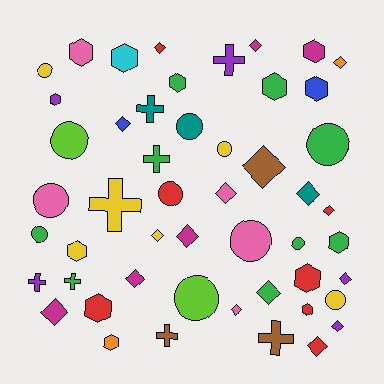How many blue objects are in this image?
There are 2 blue objects.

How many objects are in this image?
There are 50 objects.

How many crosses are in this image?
There are 8 crosses.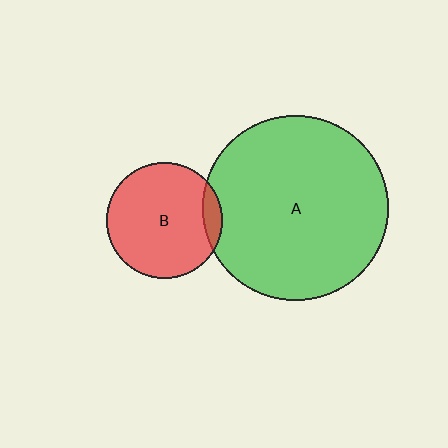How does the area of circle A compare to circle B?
Approximately 2.5 times.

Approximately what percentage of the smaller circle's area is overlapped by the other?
Approximately 10%.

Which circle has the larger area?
Circle A (green).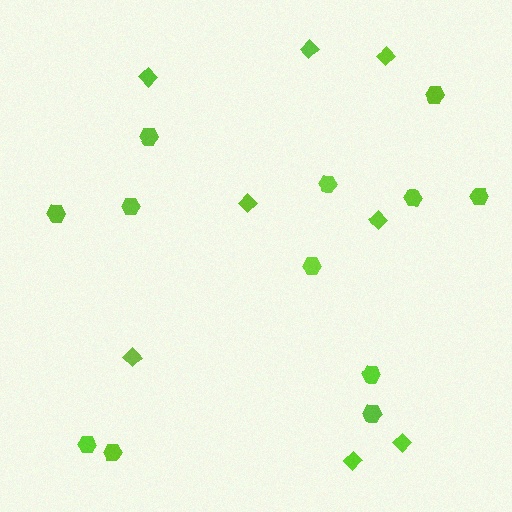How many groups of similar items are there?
There are 2 groups: one group of diamonds (8) and one group of hexagons (12).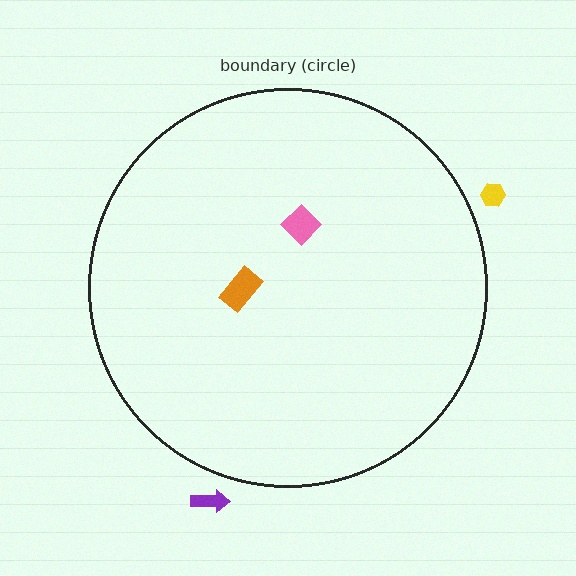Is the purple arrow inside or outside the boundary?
Outside.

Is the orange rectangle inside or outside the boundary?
Inside.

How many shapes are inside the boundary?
2 inside, 2 outside.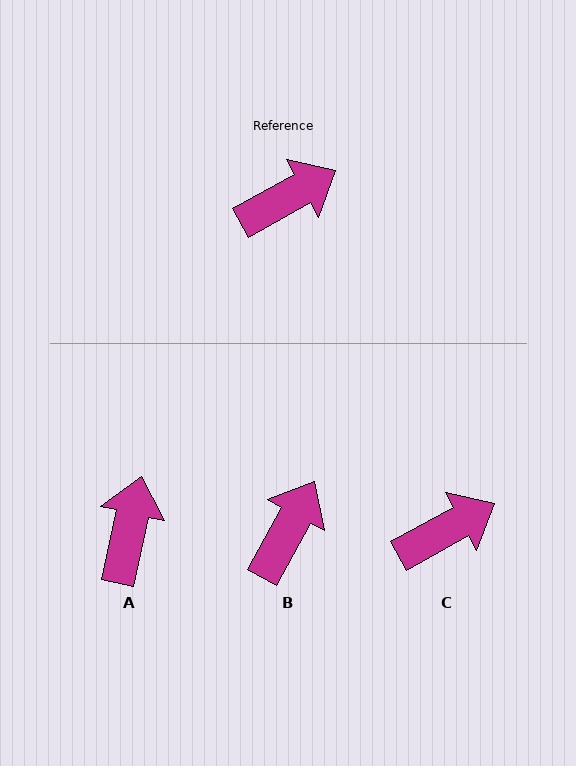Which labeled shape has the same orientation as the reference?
C.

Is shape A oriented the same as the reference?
No, it is off by about 48 degrees.